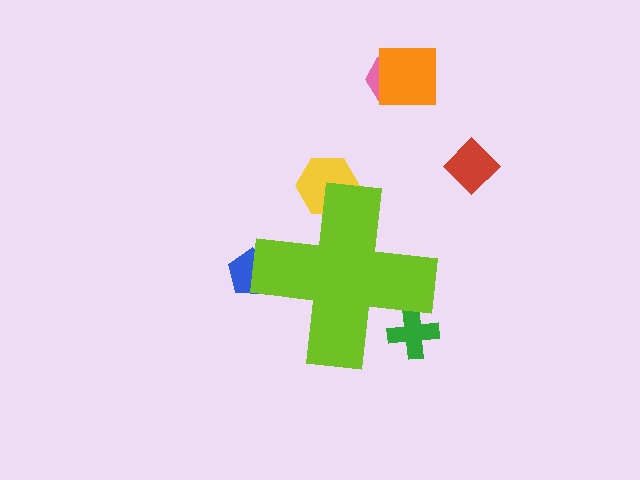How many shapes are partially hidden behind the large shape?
3 shapes are partially hidden.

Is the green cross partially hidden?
Yes, the green cross is partially hidden behind the lime cross.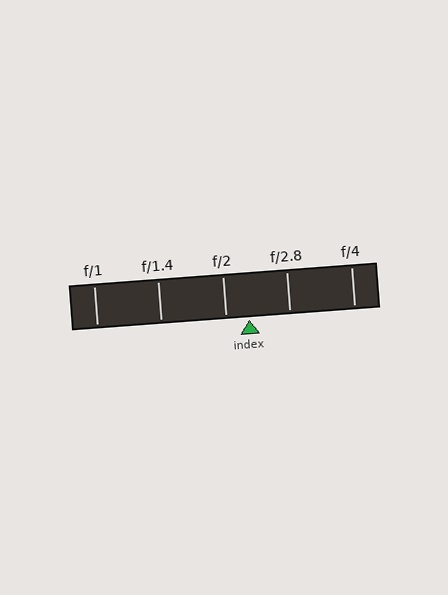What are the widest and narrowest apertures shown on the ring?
The widest aperture shown is f/1 and the narrowest is f/4.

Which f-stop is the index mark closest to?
The index mark is closest to f/2.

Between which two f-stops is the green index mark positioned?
The index mark is between f/2 and f/2.8.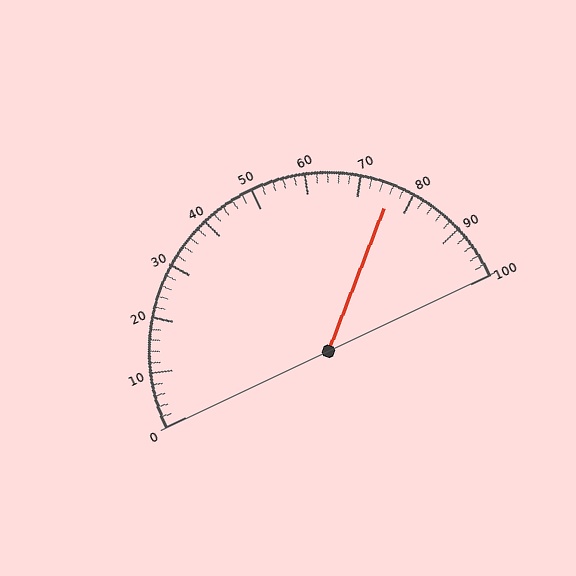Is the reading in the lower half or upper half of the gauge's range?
The reading is in the upper half of the range (0 to 100).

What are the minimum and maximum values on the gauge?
The gauge ranges from 0 to 100.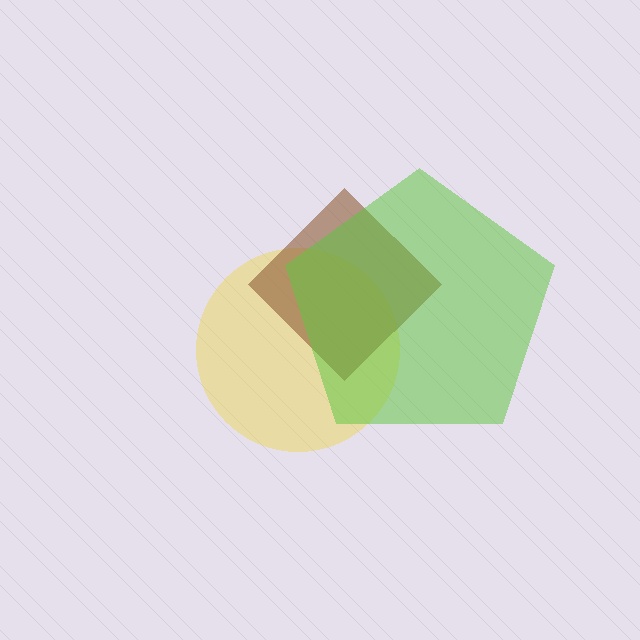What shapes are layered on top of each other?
The layered shapes are: a yellow circle, a brown diamond, a lime pentagon.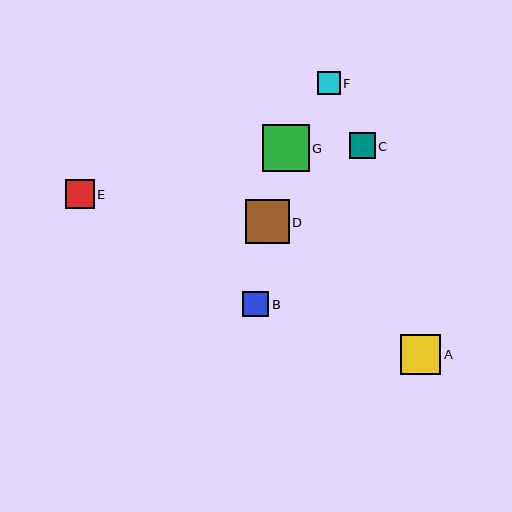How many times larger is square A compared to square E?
Square A is approximately 1.4 times the size of square E.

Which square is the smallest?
Square F is the smallest with a size of approximately 23 pixels.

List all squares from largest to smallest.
From largest to smallest: G, D, A, E, C, B, F.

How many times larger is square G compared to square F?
Square G is approximately 2.1 times the size of square F.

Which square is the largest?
Square G is the largest with a size of approximately 47 pixels.